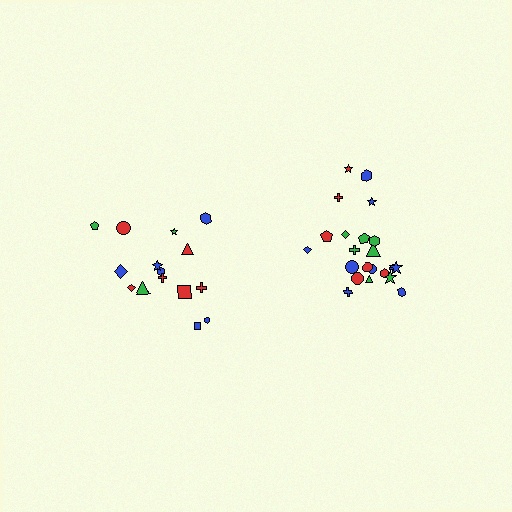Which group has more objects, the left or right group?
The right group.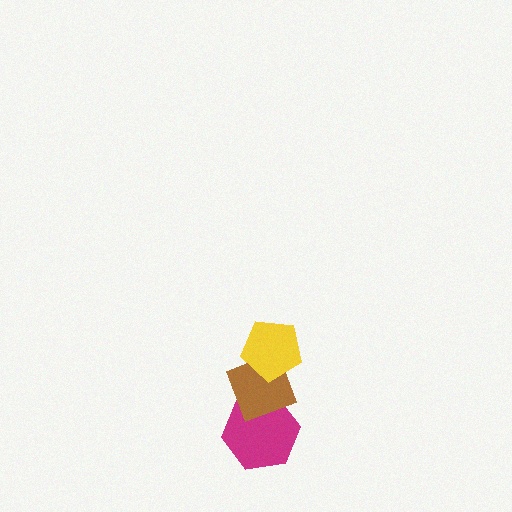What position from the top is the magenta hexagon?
The magenta hexagon is 3rd from the top.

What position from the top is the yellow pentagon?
The yellow pentagon is 1st from the top.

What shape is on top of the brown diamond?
The yellow pentagon is on top of the brown diamond.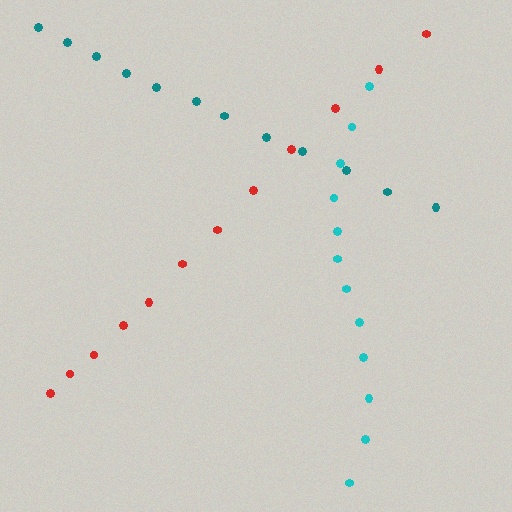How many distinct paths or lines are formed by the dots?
There are 3 distinct paths.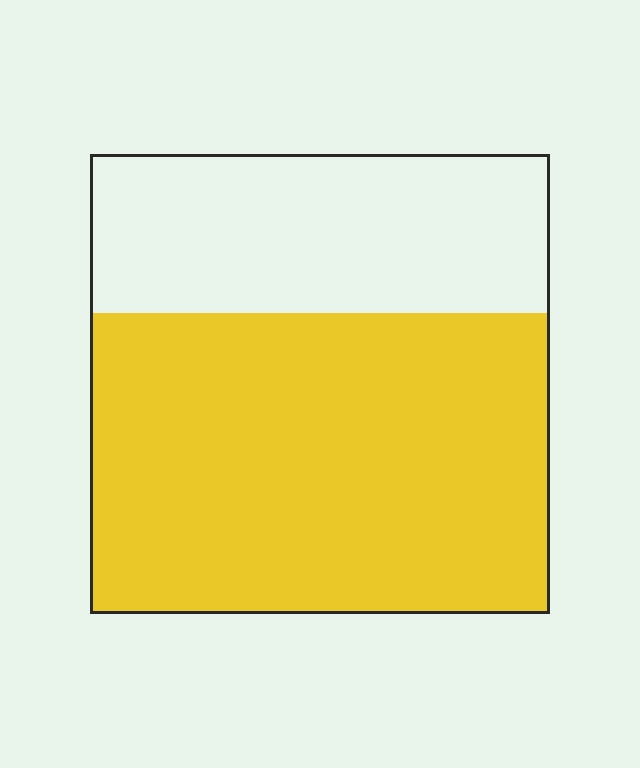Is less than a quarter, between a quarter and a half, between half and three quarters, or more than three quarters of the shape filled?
Between half and three quarters.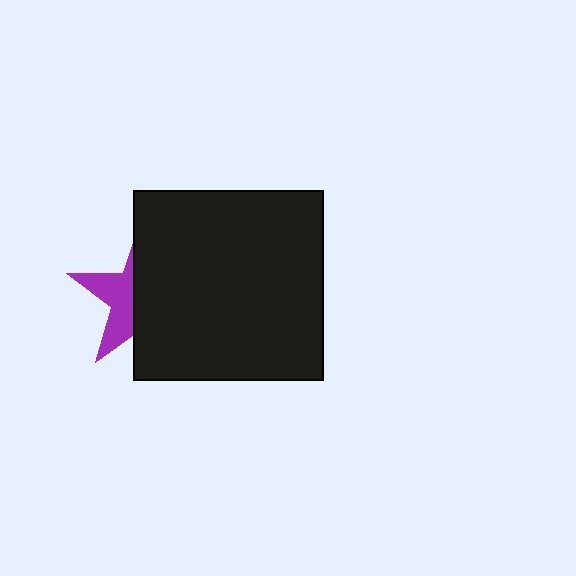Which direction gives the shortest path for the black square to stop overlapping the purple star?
Moving right gives the shortest separation.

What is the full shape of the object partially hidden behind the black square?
The partially hidden object is a purple star.